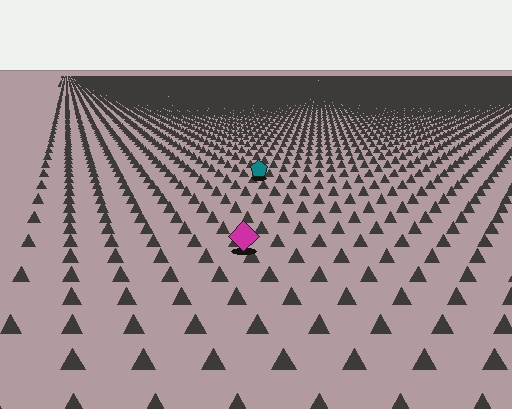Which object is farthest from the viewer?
The teal pentagon is farthest from the viewer. It appears smaller and the ground texture around it is denser.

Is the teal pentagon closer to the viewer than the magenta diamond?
No. The magenta diamond is closer — you can tell from the texture gradient: the ground texture is coarser near it.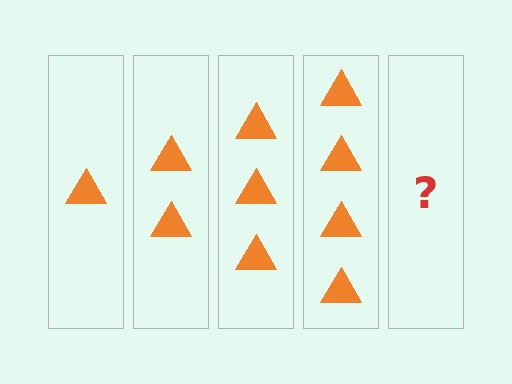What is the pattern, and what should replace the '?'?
The pattern is that each step adds one more triangle. The '?' should be 5 triangles.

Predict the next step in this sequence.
The next step is 5 triangles.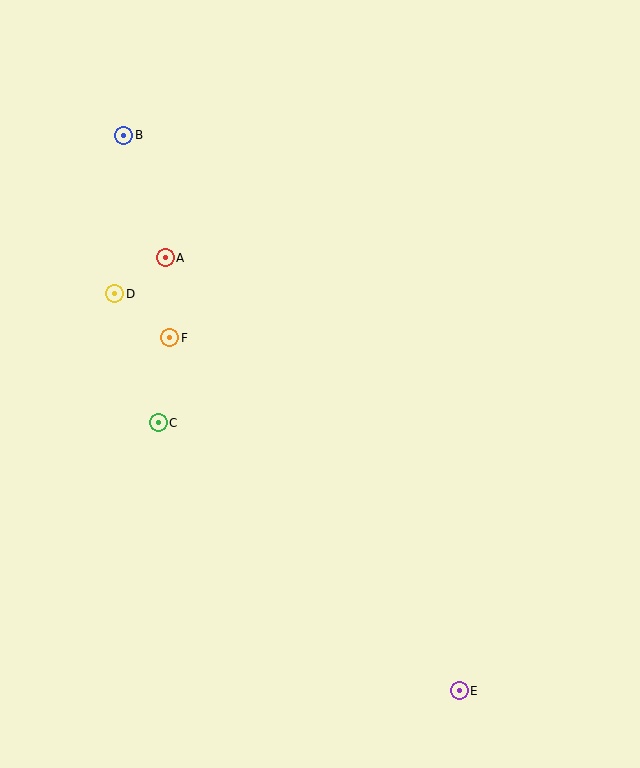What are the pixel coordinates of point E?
Point E is at (459, 691).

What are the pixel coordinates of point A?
Point A is at (165, 258).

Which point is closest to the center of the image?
Point F at (170, 338) is closest to the center.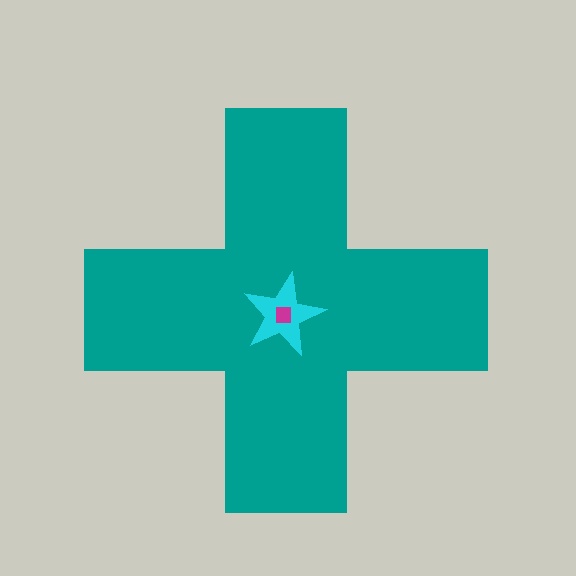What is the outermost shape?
The teal cross.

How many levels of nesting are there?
3.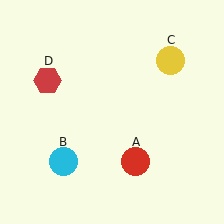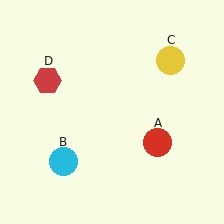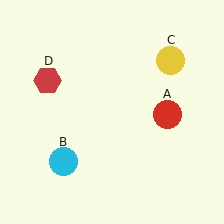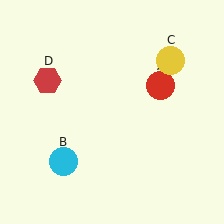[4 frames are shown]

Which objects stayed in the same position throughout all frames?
Cyan circle (object B) and yellow circle (object C) and red hexagon (object D) remained stationary.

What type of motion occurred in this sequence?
The red circle (object A) rotated counterclockwise around the center of the scene.